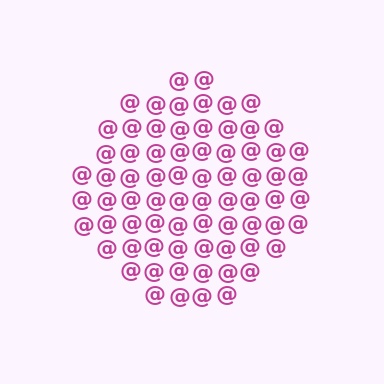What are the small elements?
The small elements are at signs.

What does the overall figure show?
The overall figure shows a circle.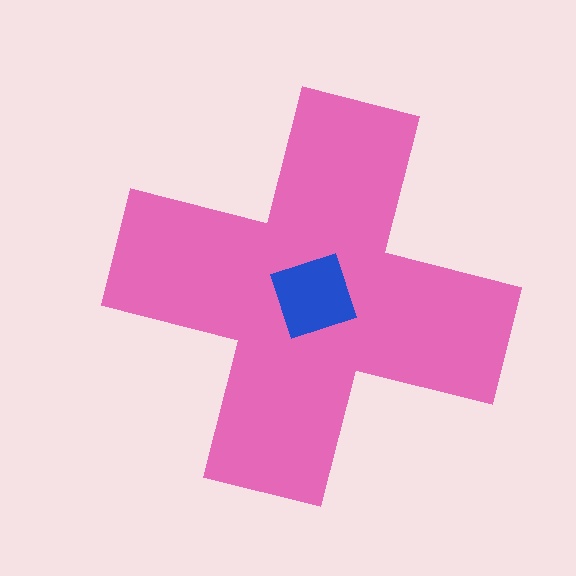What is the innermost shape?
The blue diamond.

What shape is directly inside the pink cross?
The blue diamond.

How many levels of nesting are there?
2.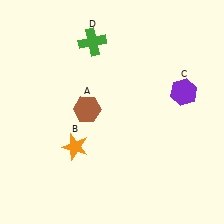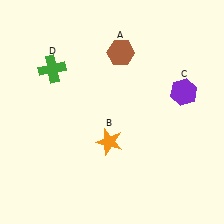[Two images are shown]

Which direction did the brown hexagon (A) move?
The brown hexagon (A) moved up.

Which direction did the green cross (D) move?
The green cross (D) moved left.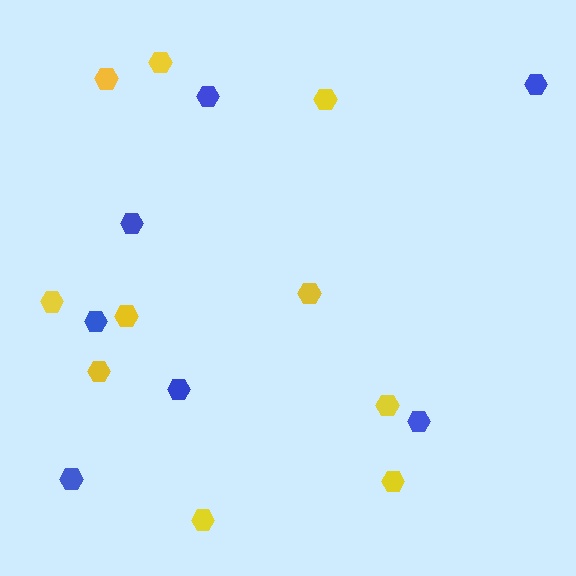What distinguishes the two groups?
There are 2 groups: one group of blue hexagons (7) and one group of yellow hexagons (10).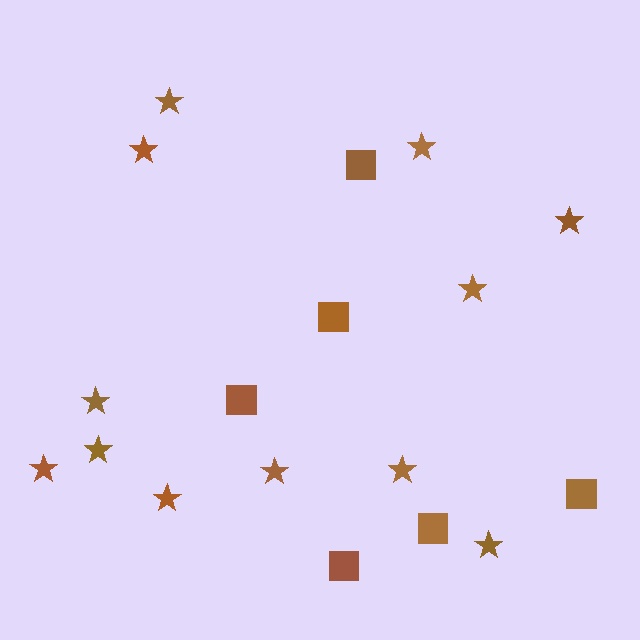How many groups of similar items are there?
There are 2 groups: one group of stars (12) and one group of squares (6).